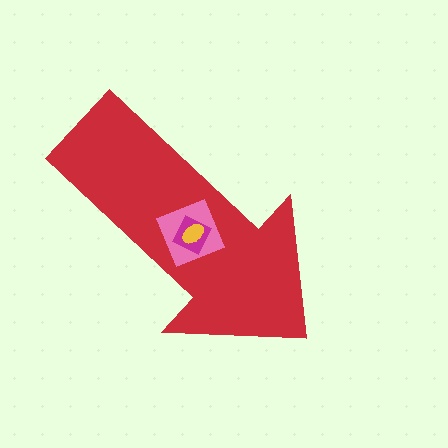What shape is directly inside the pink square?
The magenta diamond.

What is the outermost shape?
The red arrow.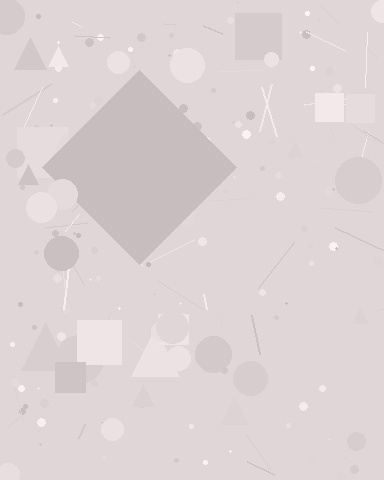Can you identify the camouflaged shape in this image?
The camouflaged shape is a diamond.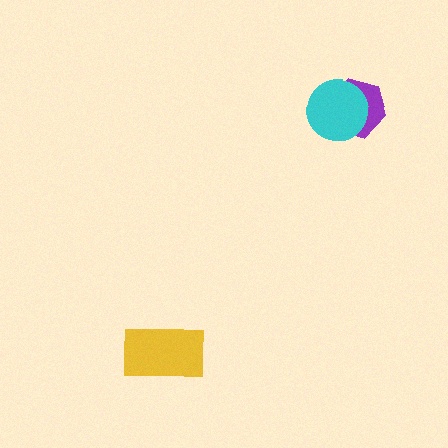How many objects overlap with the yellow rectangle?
0 objects overlap with the yellow rectangle.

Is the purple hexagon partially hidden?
Yes, it is partially covered by another shape.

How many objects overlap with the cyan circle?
1 object overlaps with the cyan circle.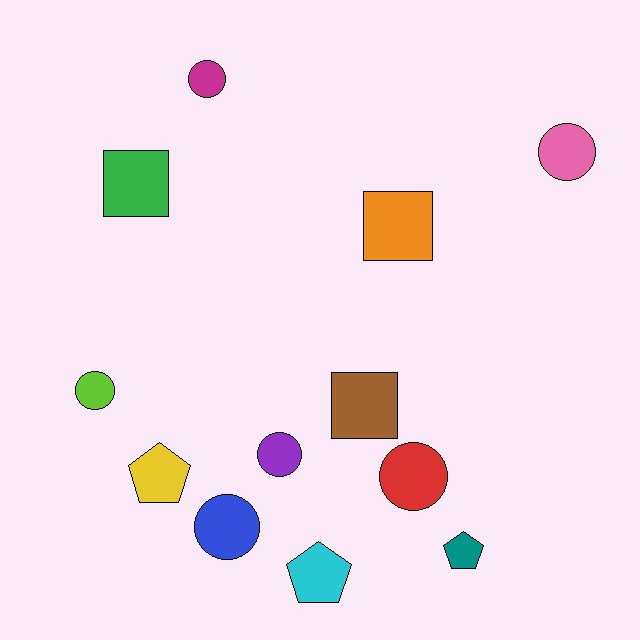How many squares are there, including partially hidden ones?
There are 3 squares.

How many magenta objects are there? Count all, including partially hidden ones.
There is 1 magenta object.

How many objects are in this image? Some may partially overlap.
There are 12 objects.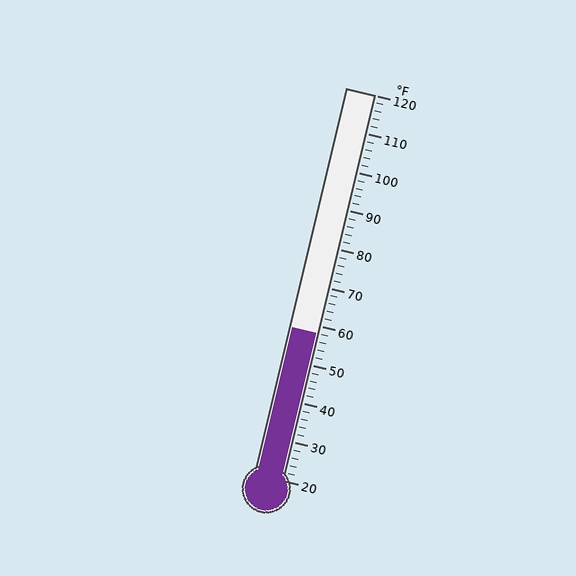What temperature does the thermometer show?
The thermometer shows approximately 58°F.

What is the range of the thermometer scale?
The thermometer scale ranges from 20°F to 120°F.